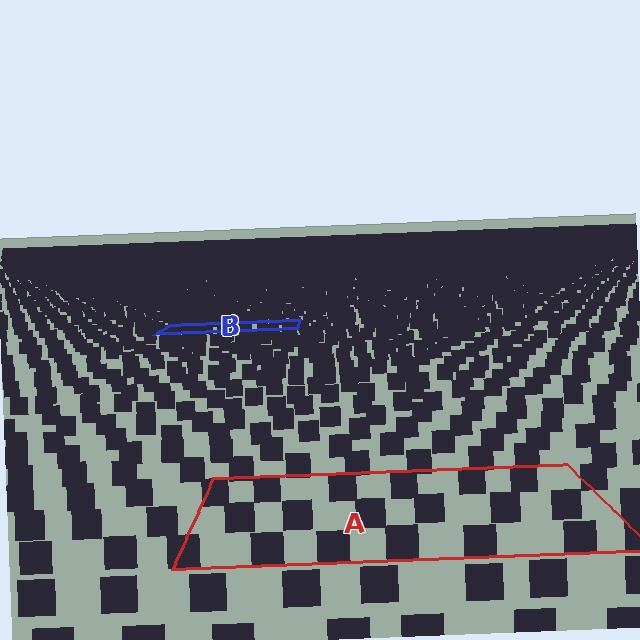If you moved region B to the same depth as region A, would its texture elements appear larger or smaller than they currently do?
They would appear larger. At a closer depth, the same texture elements are projected at a bigger on-screen size.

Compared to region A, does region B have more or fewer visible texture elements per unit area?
Region B has more texture elements per unit area — they are packed more densely because it is farther away.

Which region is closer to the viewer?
Region A is closer. The texture elements there are larger and more spread out.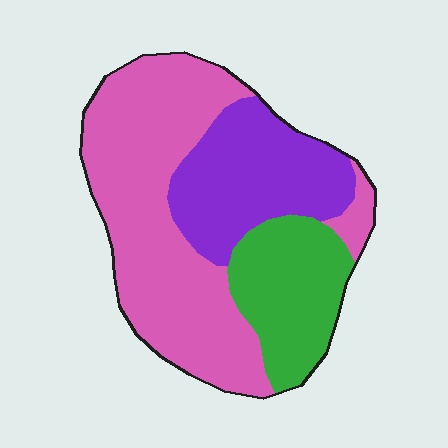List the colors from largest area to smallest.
From largest to smallest: pink, purple, green.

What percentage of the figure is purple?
Purple covers 26% of the figure.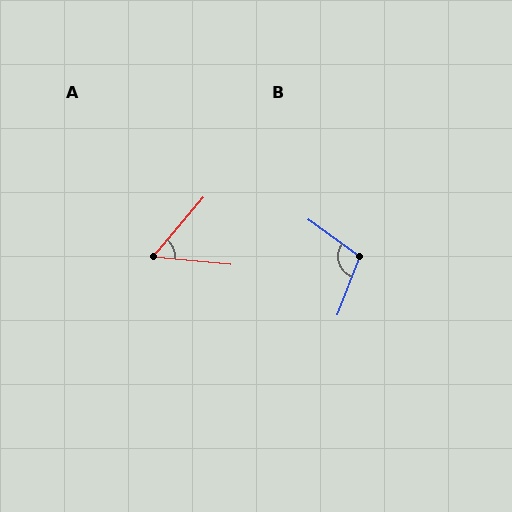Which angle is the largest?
B, at approximately 105 degrees.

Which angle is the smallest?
A, at approximately 55 degrees.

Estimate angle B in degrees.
Approximately 105 degrees.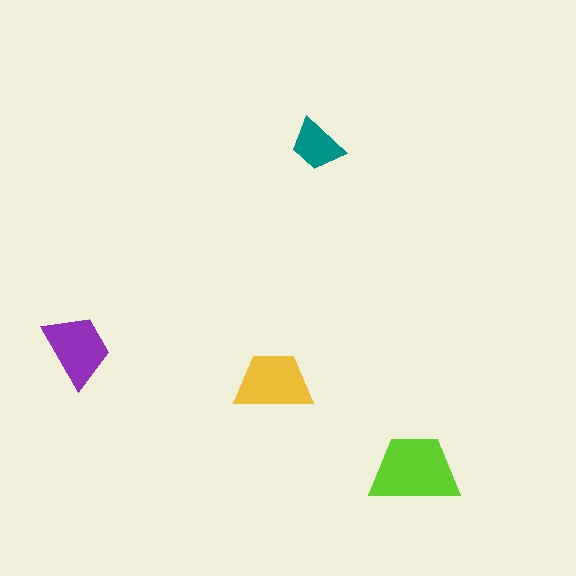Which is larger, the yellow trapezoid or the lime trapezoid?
The lime one.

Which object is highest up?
The teal trapezoid is topmost.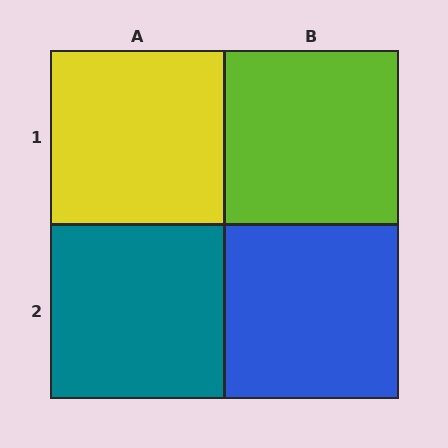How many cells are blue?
1 cell is blue.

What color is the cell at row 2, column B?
Blue.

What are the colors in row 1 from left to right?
Yellow, lime.